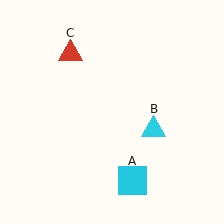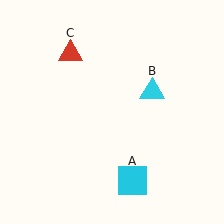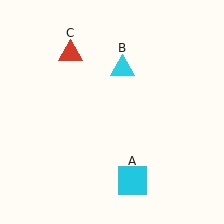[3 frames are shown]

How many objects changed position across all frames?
1 object changed position: cyan triangle (object B).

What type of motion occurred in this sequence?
The cyan triangle (object B) rotated counterclockwise around the center of the scene.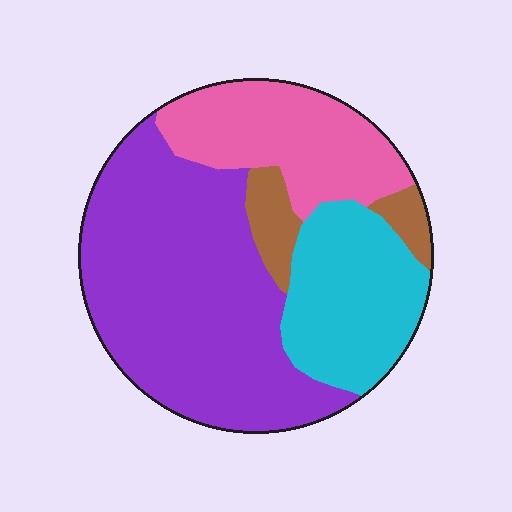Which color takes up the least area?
Brown, at roughly 5%.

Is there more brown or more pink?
Pink.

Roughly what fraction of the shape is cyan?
Cyan covers 21% of the shape.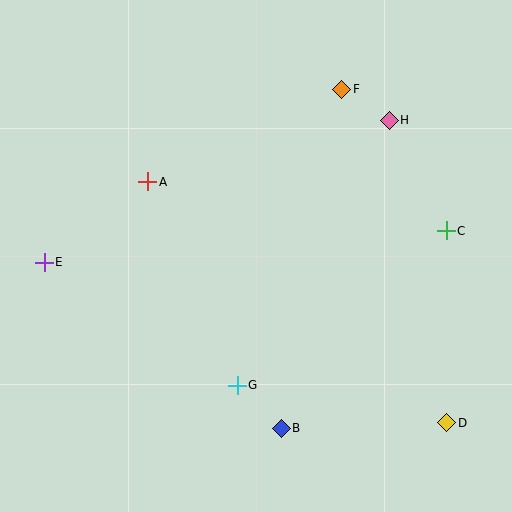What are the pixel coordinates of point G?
Point G is at (237, 385).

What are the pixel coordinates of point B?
Point B is at (281, 428).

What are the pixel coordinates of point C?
Point C is at (446, 231).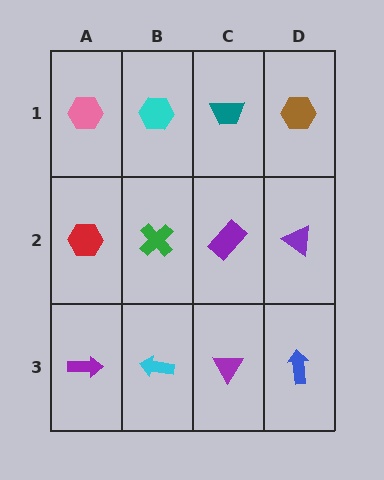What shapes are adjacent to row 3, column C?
A purple rectangle (row 2, column C), a cyan arrow (row 3, column B), a blue arrow (row 3, column D).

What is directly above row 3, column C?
A purple rectangle.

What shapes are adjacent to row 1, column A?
A red hexagon (row 2, column A), a cyan hexagon (row 1, column B).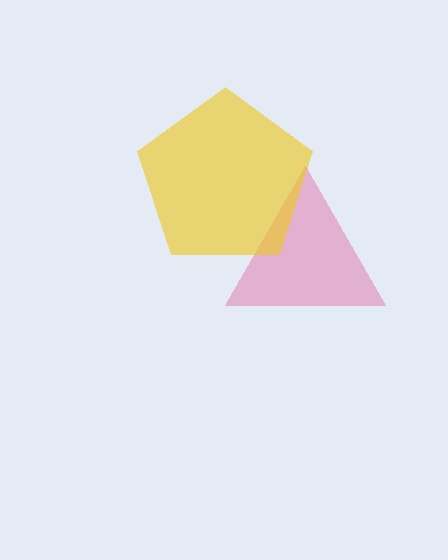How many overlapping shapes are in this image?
There are 2 overlapping shapes in the image.